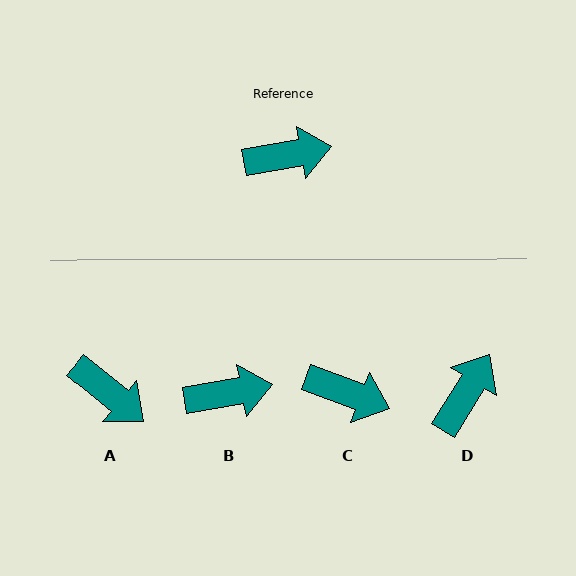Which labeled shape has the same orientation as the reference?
B.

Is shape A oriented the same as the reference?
No, it is off by about 50 degrees.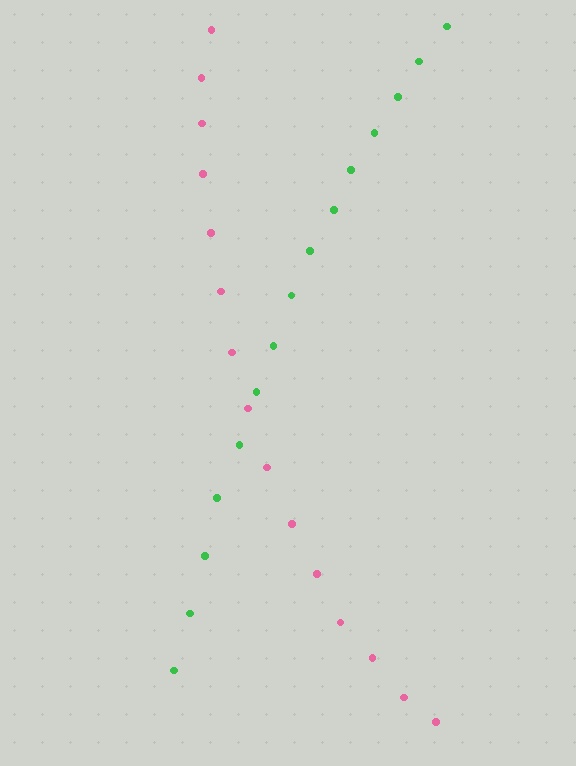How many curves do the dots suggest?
There are 2 distinct paths.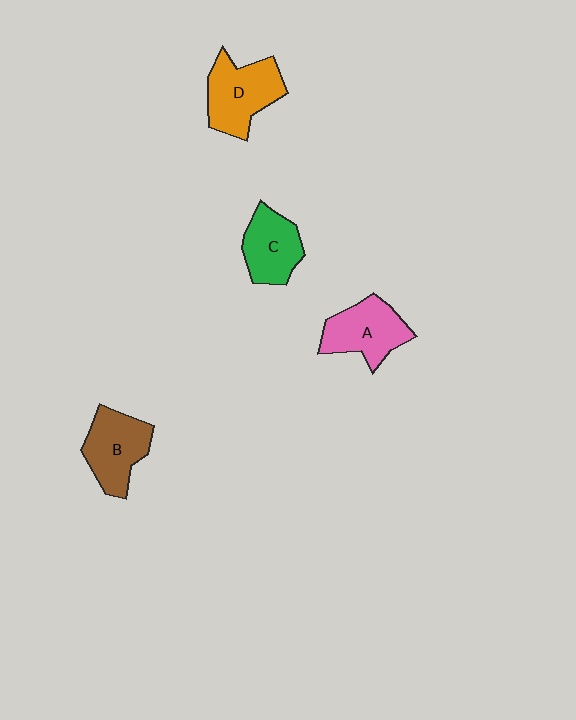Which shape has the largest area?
Shape D (orange).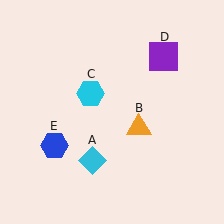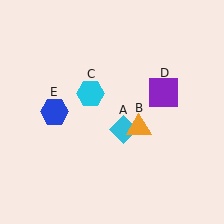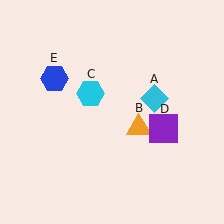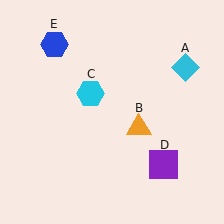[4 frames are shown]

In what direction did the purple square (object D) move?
The purple square (object D) moved down.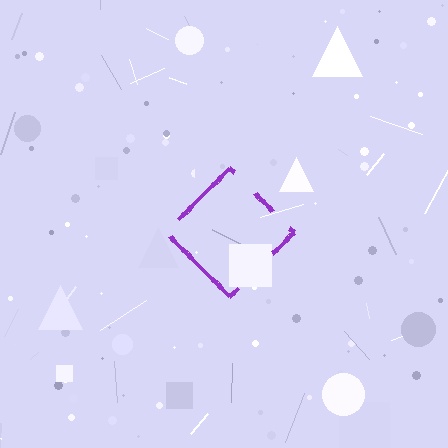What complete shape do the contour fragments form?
The contour fragments form a diamond.